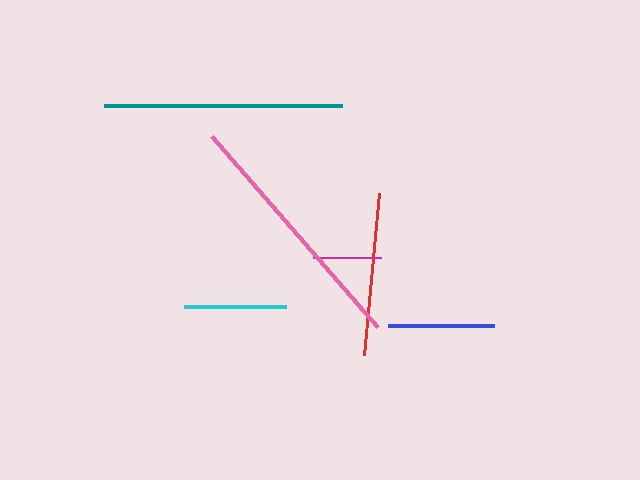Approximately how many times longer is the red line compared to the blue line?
The red line is approximately 1.5 times the length of the blue line.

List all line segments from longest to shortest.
From longest to shortest: pink, teal, red, blue, cyan, magenta.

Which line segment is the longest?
The pink line is the longest at approximately 253 pixels.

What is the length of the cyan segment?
The cyan segment is approximately 102 pixels long.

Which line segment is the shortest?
The magenta line is the shortest at approximately 67 pixels.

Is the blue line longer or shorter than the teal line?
The teal line is longer than the blue line.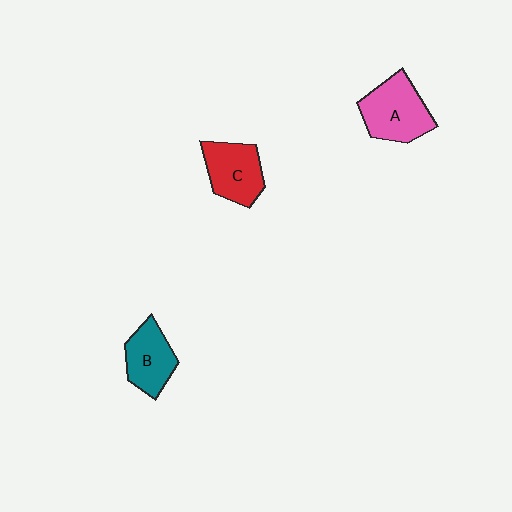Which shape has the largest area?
Shape A (pink).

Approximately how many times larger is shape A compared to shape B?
Approximately 1.3 times.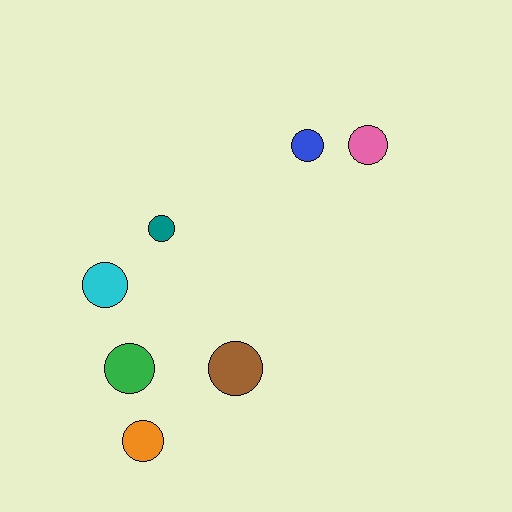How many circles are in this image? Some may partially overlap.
There are 7 circles.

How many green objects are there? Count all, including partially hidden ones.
There is 1 green object.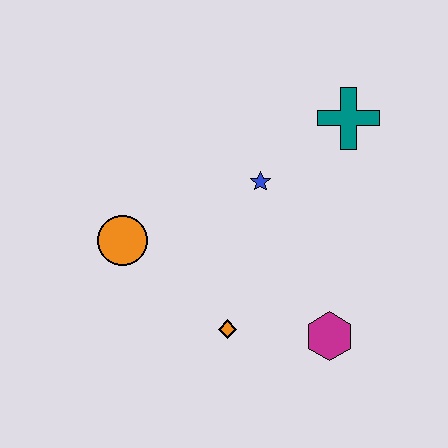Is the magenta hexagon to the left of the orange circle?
No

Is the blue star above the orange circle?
Yes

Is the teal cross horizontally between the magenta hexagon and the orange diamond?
No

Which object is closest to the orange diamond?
The magenta hexagon is closest to the orange diamond.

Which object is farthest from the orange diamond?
The teal cross is farthest from the orange diamond.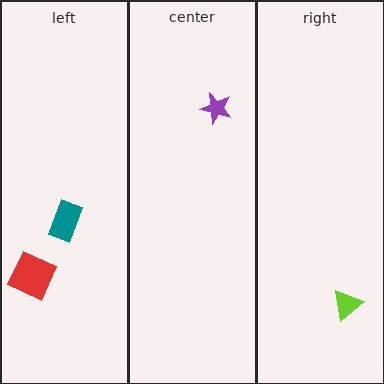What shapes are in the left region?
The teal rectangle, the red square.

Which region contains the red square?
The left region.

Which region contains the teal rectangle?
The left region.